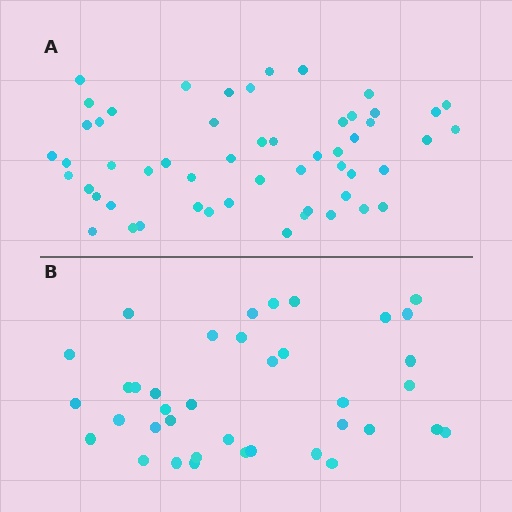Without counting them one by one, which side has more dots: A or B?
Region A (the top region) has more dots.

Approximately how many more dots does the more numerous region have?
Region A has approximately 15 more dots than region B.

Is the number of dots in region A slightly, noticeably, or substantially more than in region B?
Region A has noticeably more, but not dramatically so. The ratio is roughly 1.4 to 1.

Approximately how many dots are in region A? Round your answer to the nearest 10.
About 50 dots. (The exact count is 54, which rounds to 50.)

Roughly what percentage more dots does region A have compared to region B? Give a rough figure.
About 40% more.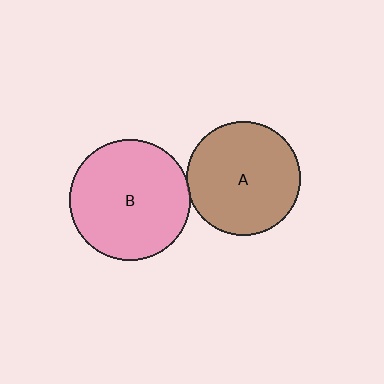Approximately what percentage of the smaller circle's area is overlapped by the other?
Approximately 5%.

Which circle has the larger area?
Circle B (pink).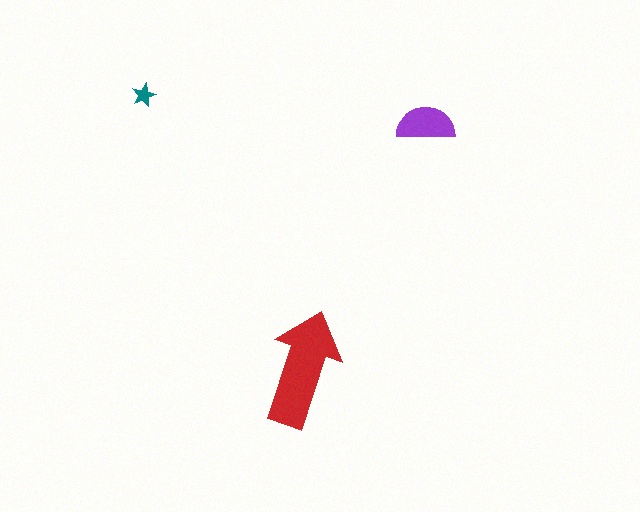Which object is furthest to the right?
The purple semicircle is rightmost.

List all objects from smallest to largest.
The teal star, the purple semicircle, the red arrow.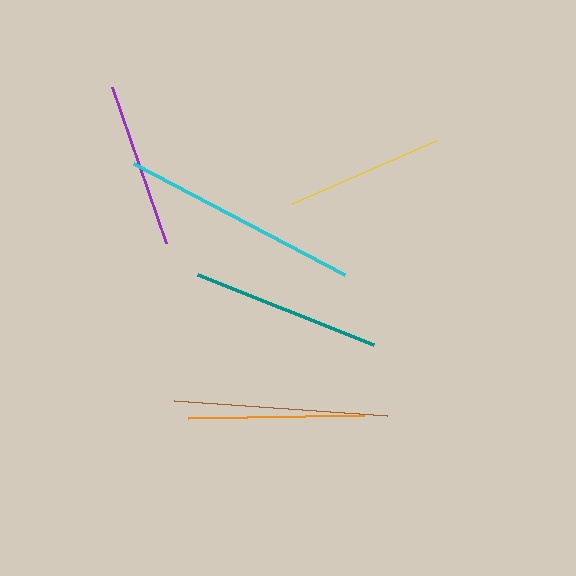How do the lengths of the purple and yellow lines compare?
The purple and yellow lines are approximately the same length.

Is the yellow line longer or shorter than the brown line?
The brown line is longer than the yellow line.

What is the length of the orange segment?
The orange segment is approximately 176 pixels long.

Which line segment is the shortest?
The yellow line is the shortest at approximately 158 pixels.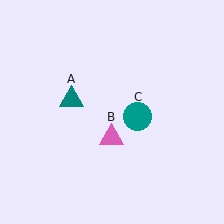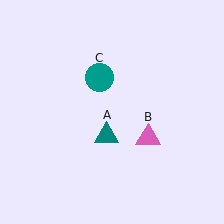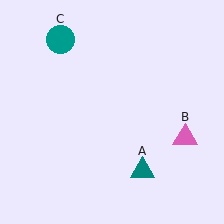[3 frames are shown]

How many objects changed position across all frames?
3 objects changed position: teal triangle (object A), pink triangle (object B), teal circle (object C).